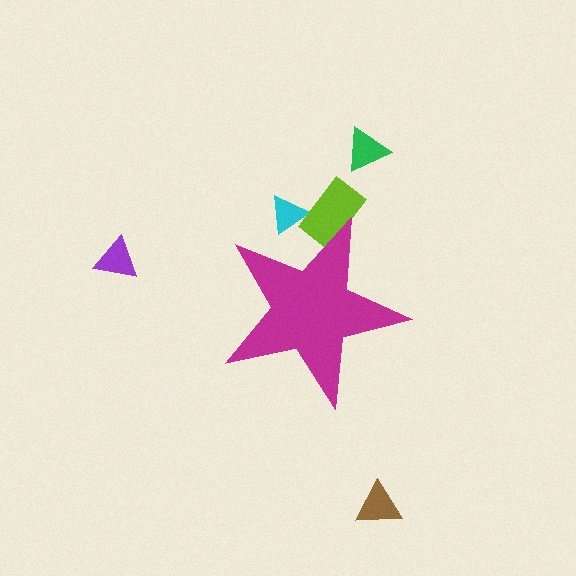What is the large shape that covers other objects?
A magenta star.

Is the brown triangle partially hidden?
No, the brown triangle is fully visible.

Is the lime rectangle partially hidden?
Yes, the lime rectangle is partially hidden behind the magenta star.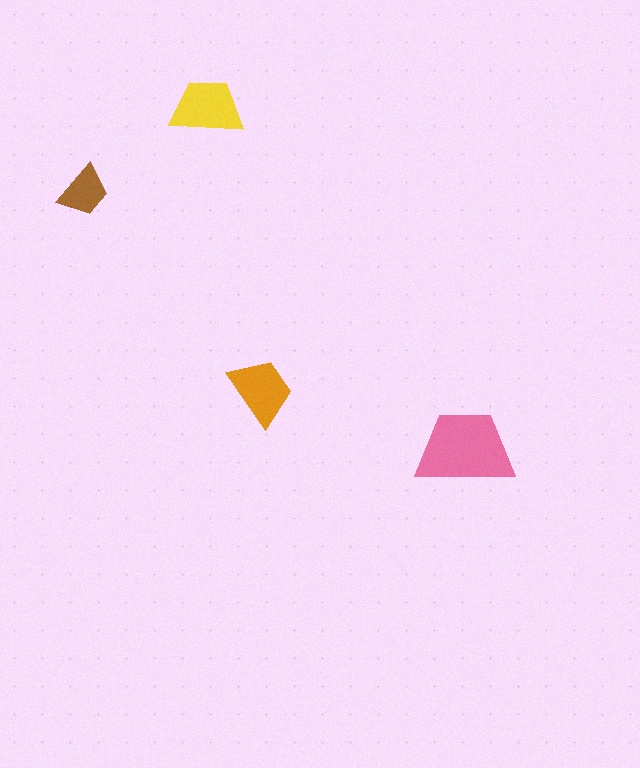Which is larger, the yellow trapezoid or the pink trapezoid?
The pink one.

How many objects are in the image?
There are 4 objects in the image.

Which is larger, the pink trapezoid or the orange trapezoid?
The pink one.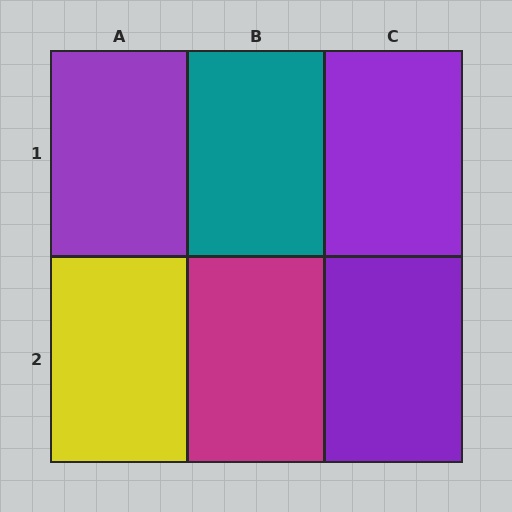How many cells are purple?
3 cells are purple.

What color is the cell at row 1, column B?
Teal.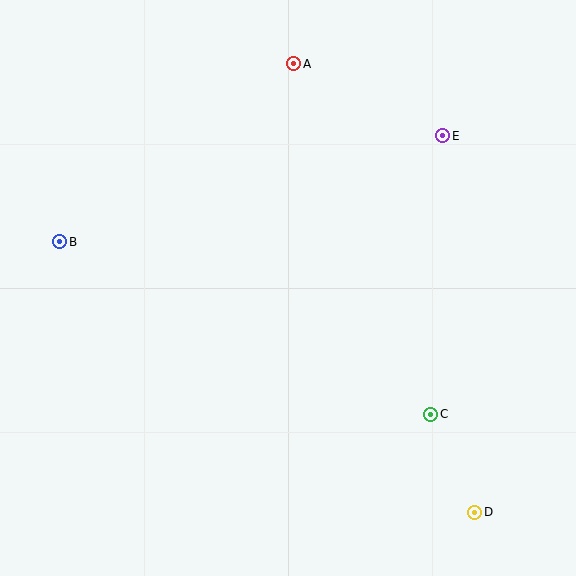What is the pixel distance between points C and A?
The distance between C and A is 376 pixels.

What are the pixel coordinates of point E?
Point E is at (443, 136).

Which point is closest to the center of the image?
Point C at (431, 414) is closest to the center.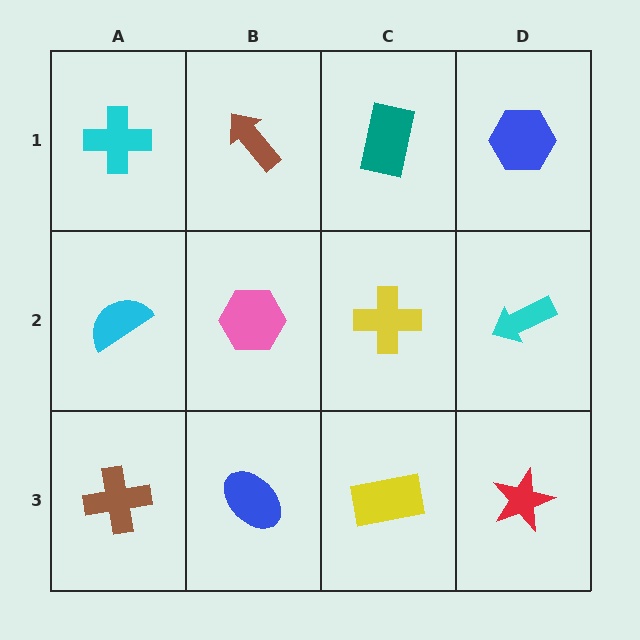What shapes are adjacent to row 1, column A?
A cyan semicircle (row 2, column A), a brown arrow (row 1, column B).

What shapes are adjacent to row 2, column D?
A blue hexagon (row 1, column D), a red star (row 3, column D), a yellow cross (row 2, column C).